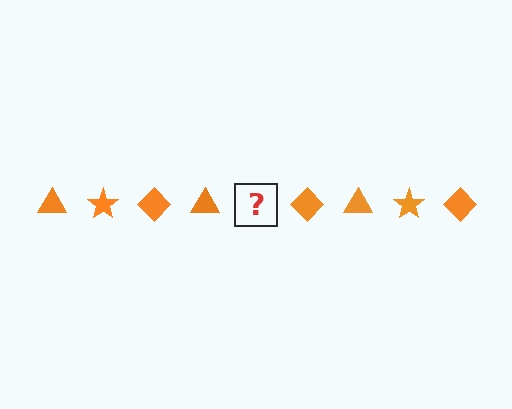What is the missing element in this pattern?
The missing element is an orange star.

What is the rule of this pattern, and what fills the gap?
The rule is that the pattern cycles through triangle, star, diamond shapes in orange. The gap should be filled with an orange star.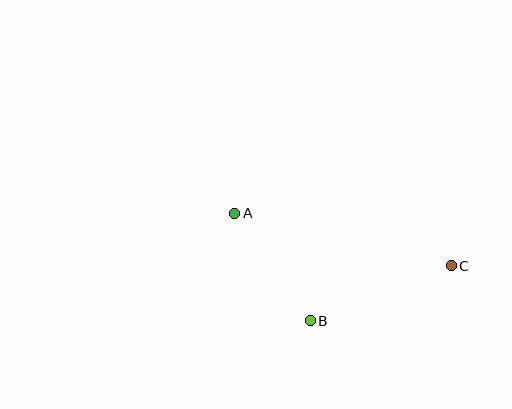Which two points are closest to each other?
Points A and B are closest to each other.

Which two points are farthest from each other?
Points A and C are farthest from each other.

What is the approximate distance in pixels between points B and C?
The distance between B and C is approximately 152 pixels.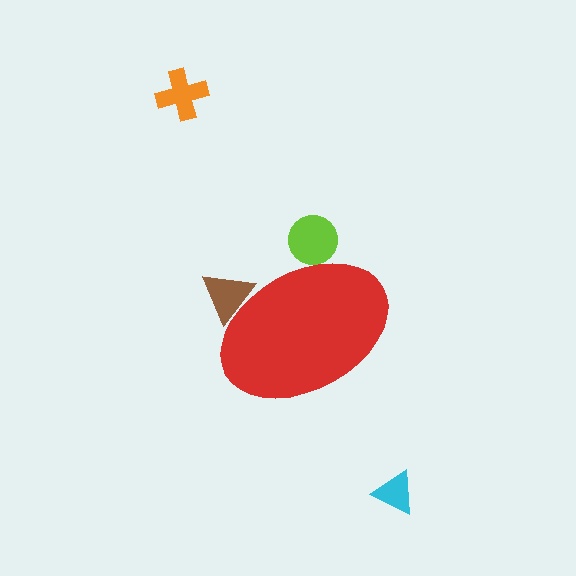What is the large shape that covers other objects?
A red ellipse.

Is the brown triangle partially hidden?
Yes, the brown triangle is partially hidden behind the red ellipse.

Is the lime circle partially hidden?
Yes, the lime circle is partially hidden behind the red ellipse.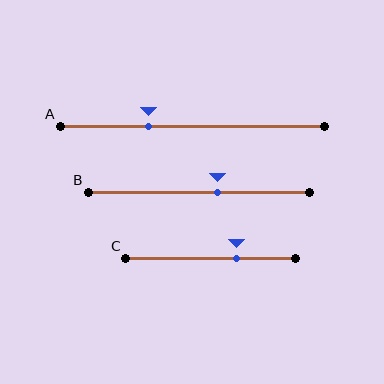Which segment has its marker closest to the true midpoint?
Segment B has its marker closest to the true midpoint.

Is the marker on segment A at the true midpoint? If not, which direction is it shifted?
No, the marker on segment A is shifted to the left by about 16% of the segment length.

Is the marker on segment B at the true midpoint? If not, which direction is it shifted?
No, the marker on segment B is shifted to the right by about 8% of the segment length.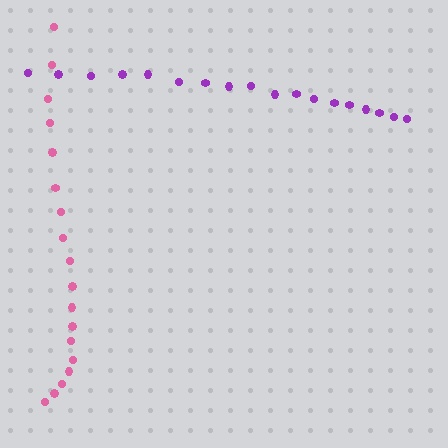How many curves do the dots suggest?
There are 2 distinct paths.